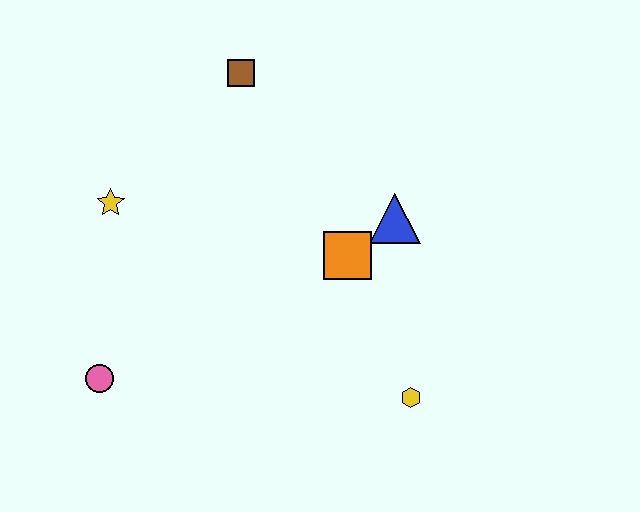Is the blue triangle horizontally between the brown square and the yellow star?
No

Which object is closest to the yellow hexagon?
The orange square is closest to the yellow hexagon.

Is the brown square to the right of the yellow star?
Yes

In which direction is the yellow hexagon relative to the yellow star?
The yellow hexagon is to the right of the yellow star.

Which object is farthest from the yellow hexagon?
The brown square is farthest from the yellow hexagon.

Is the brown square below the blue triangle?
No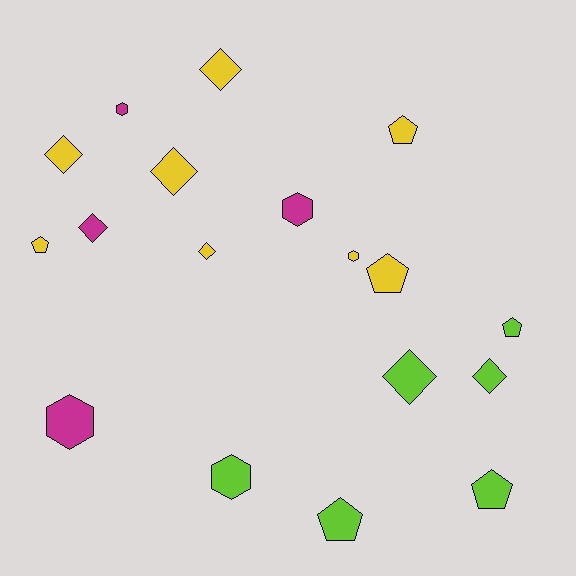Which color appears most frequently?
Yellow, with 8 objects.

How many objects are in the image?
There are 18 objects.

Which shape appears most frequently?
Diamond, with 7 objects.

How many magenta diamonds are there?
There is 1 magenta diamond.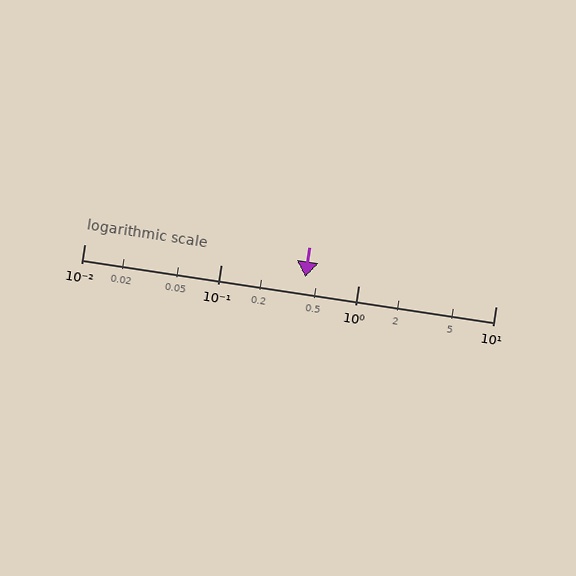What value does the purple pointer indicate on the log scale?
The pointer indicates approximately 0.41.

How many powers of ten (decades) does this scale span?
The scale spans 3 decades, from 0.01 to 10.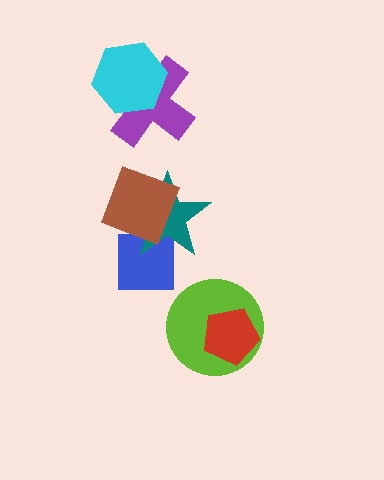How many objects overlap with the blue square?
1 object overlaps with the blue square.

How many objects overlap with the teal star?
2 objects overlap with the teal star.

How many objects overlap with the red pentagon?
1 object overlaps with the red pentagon.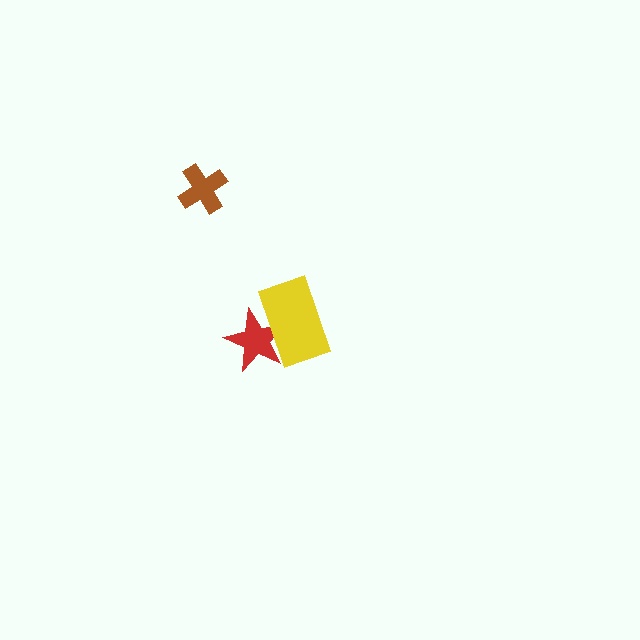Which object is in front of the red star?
The yellow rectangle is in front of the red star.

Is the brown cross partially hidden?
No, no other shape covers it.